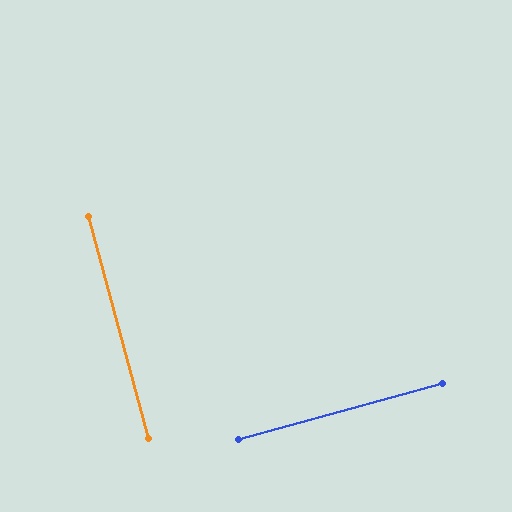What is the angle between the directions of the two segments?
Approximately 90 degrees.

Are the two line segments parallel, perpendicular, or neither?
Perpendicular — they meet at approximately 90°.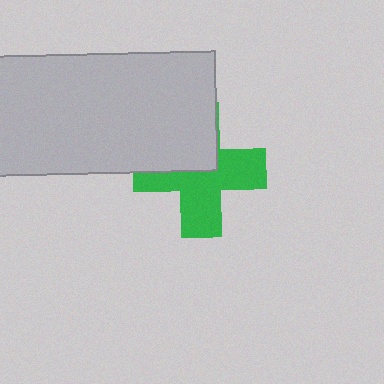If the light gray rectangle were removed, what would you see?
You would see the complete green cross.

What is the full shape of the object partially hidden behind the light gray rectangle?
The partially hidden object is a green cross.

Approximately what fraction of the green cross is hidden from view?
Roughly 39% of the green cross is hidden behind the light gray rectangle.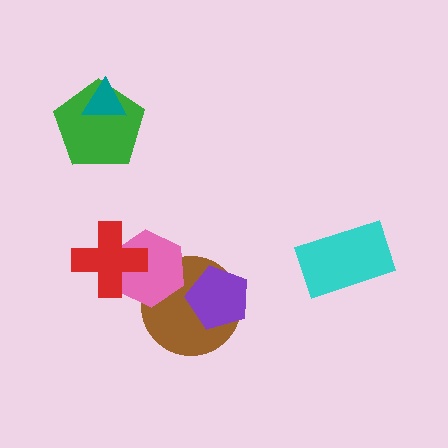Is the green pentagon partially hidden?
Yes, it is partially covered by another shape.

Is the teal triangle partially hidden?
No, no other shape covers it.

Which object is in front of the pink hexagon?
The red cross is in front of the pink hexagon.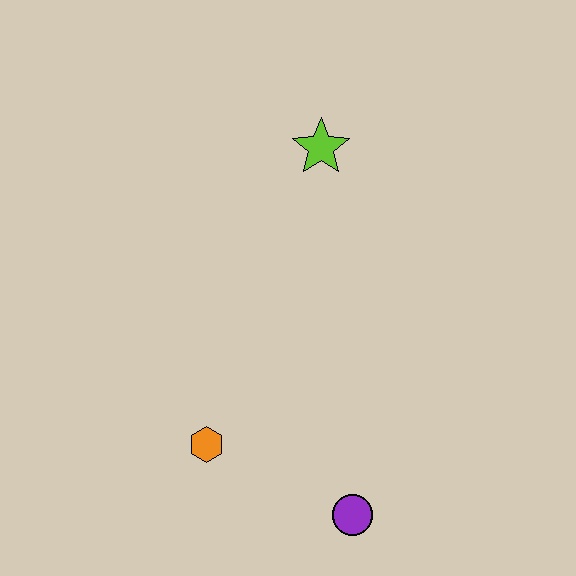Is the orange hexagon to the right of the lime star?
No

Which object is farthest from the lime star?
The purple circle is farthest from the lime star.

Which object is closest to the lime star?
The orange hexagon is closest to the lime star.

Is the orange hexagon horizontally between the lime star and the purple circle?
No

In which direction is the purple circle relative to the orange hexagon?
The purple circle is to the right of the orange hexagon.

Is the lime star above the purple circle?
Yes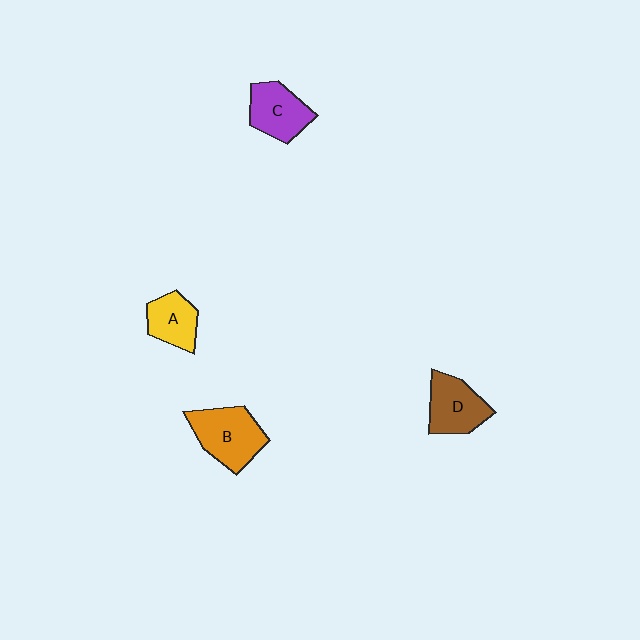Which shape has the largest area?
Shape B (orange).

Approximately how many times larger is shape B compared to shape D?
Approximately 1.2 times.